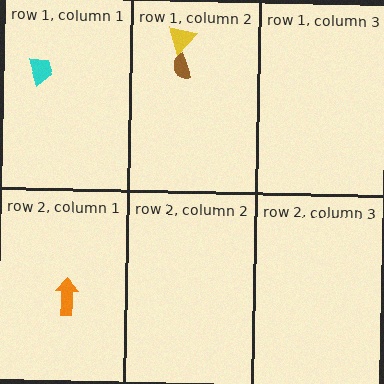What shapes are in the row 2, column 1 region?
The orange arrow.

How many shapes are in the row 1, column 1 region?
1.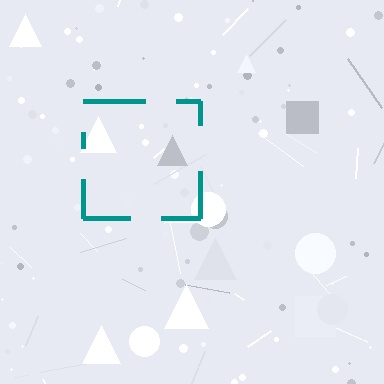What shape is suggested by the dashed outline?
The dashed outline suggests a square.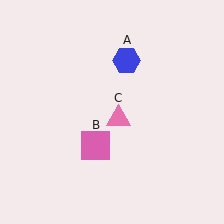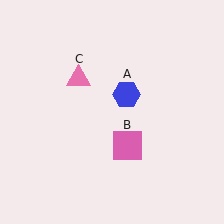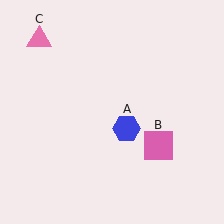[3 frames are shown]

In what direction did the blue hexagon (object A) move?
The blue hexagon (object A) moved down.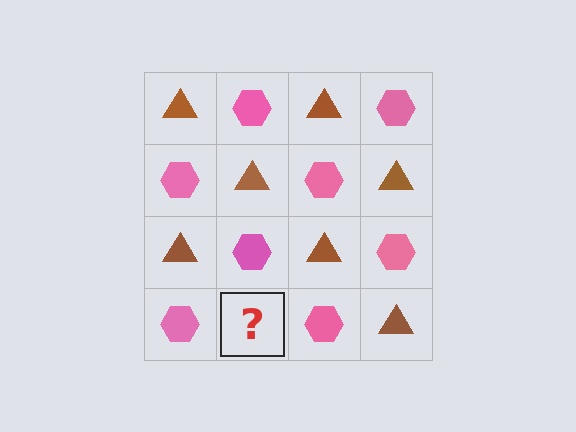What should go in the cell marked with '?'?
The missing cell should contain a brown triangle.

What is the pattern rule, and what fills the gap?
The rule is that it alternates brown triangle and pink hexagon in a checkerboard pattern. The gap should be filled with a brown triangle.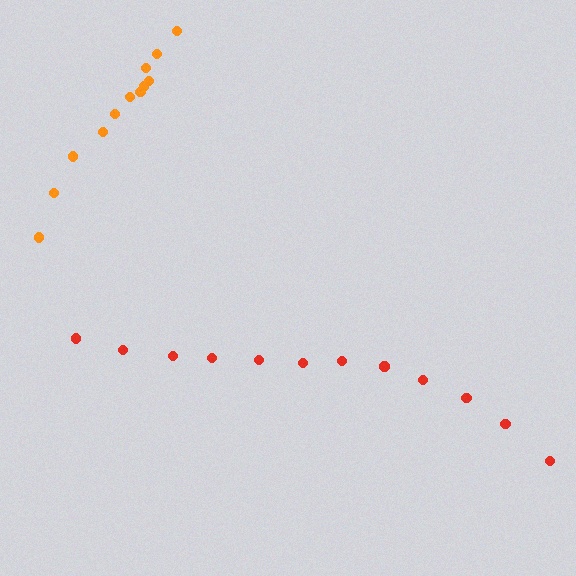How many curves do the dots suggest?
There are 2 distinct paths.